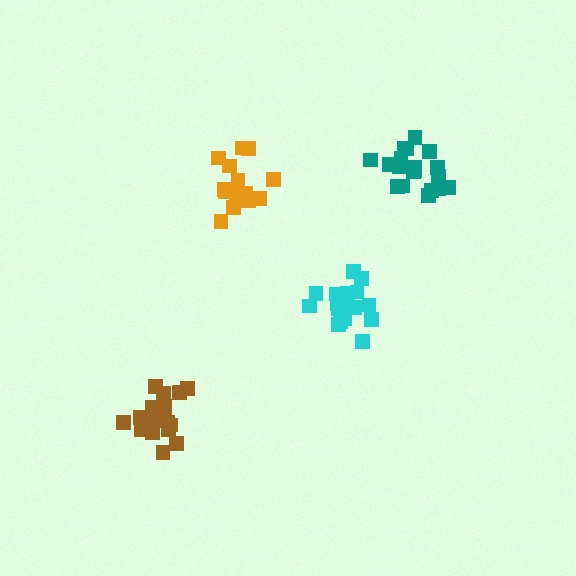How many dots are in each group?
Group 1: 19 dots, Group 2: 19 dots, Group 3: 20 dots, Group 4: 19 dots (77 total).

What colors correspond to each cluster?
The clusters are colored: cyan, teal, brown, orange.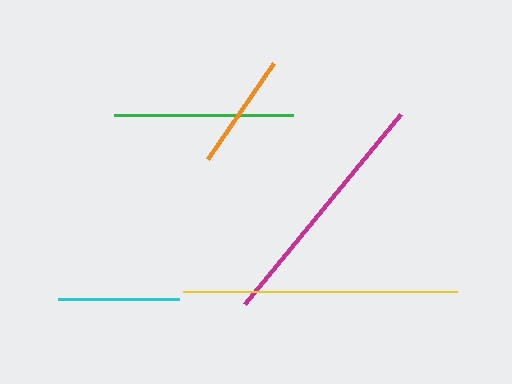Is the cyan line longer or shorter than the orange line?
The cyan line is longer than the orange line.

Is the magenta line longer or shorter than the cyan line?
The magenta line is longer than the cyan line.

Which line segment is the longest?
The yellow line is the longest at approximately 275 pixels.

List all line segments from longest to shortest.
From longest to shortest: yellow, magenta, green, cyan, orange.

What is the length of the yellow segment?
The yellow segment is approximately 275 pixels long.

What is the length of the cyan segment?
The cyan segment is approximately 121 pixels long.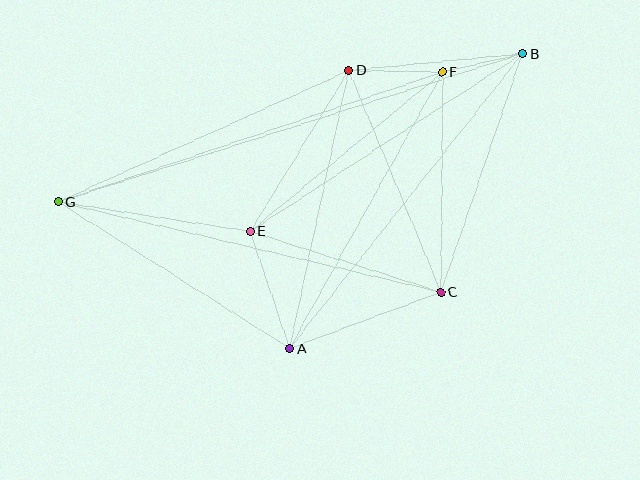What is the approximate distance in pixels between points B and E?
The distance between B and E is approximately 325 pixels.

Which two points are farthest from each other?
Points B and G are farthest from each other.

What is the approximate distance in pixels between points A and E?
The distance between A and E is approximately 124 pixels.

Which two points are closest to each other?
Points B and F are closest to each other.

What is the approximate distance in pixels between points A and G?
The distance between A and G is approximately 274 pixels.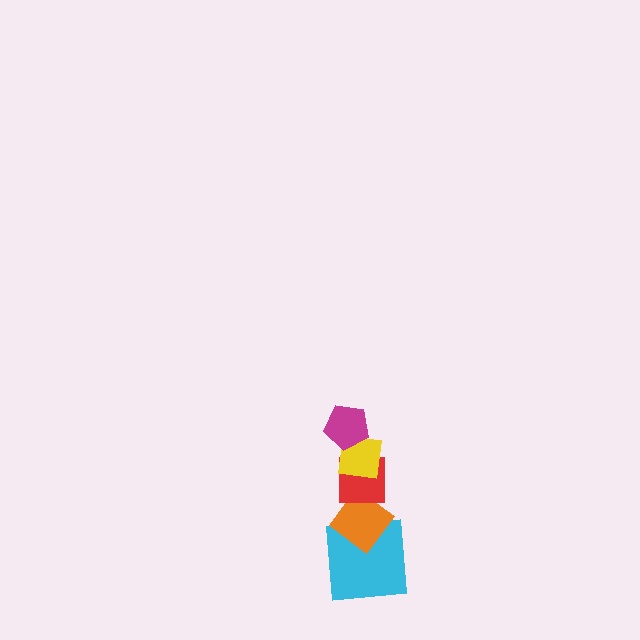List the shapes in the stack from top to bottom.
From top to bottom: the magenta pentagon, the yellow square, the red square, the orange diamond, the cyan square.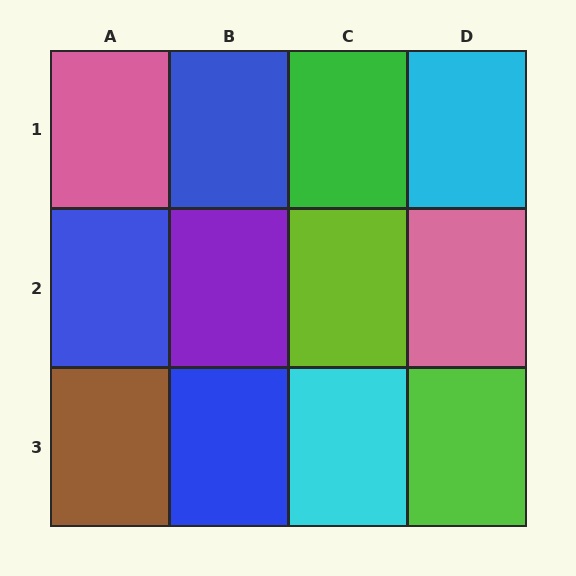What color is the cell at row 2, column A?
Blue.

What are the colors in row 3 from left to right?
Brown, blue, cyan, lime.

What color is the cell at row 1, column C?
Green.